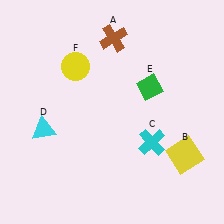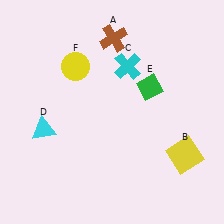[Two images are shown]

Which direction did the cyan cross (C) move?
The cyan cross (C) moved up.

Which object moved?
The cyan cross (C) moved up.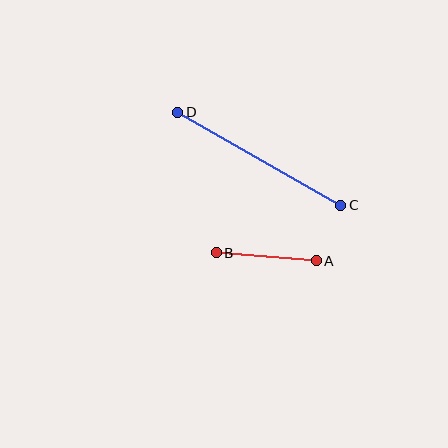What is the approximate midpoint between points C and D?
The midpoint is at approximately (259, 159) pixels.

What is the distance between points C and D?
The distance is approximately 187 pixels.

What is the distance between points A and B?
The distance is approximately 101 pixels.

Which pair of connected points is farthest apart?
Points C and D are farthest apart.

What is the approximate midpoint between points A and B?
The midpoint is at approximately (266, 257) pixels.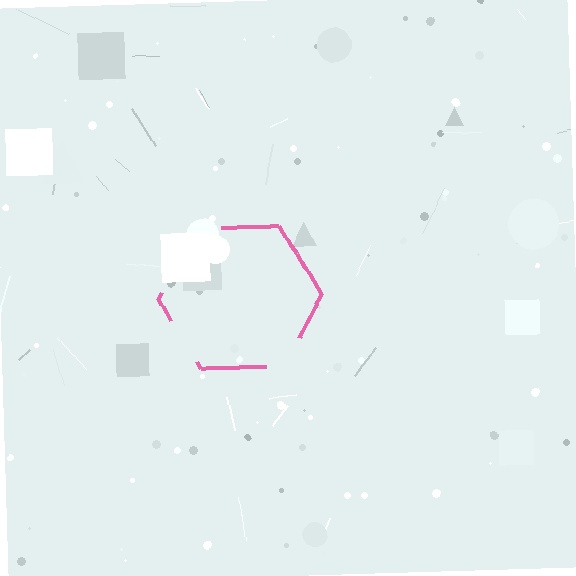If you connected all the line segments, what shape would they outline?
They would outline a hexagon.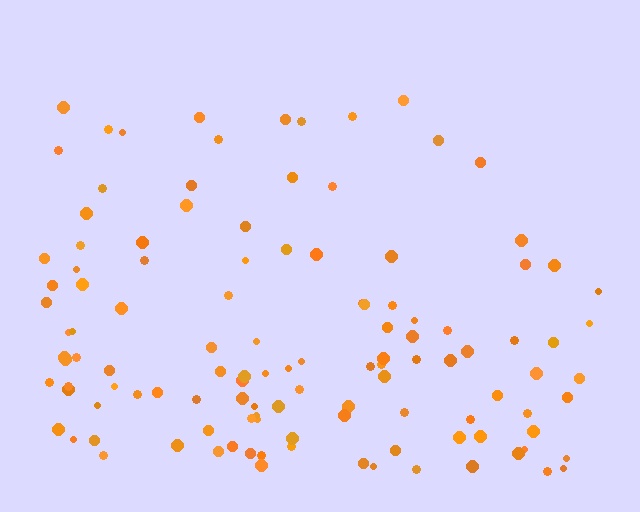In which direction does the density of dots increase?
From top to bottom, with the bottom side densest.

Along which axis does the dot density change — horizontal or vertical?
Vertical.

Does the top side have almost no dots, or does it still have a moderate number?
Still a moderate number, just noticeably fewer than the bottom.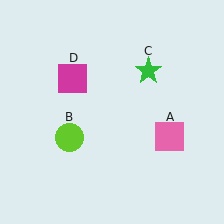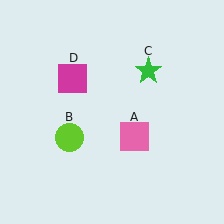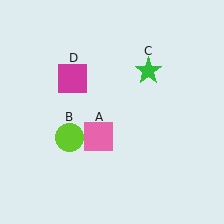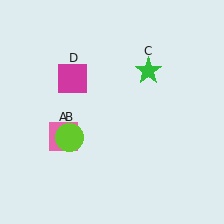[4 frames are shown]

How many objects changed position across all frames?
1 object changed position: pink square (object A).